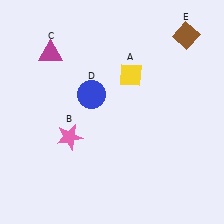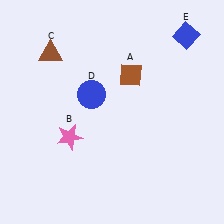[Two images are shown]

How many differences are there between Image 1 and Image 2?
There are 3 differences between the two images.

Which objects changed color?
A changed from yellow to brown. C changed from magenta to brown. E changed from brown to blue.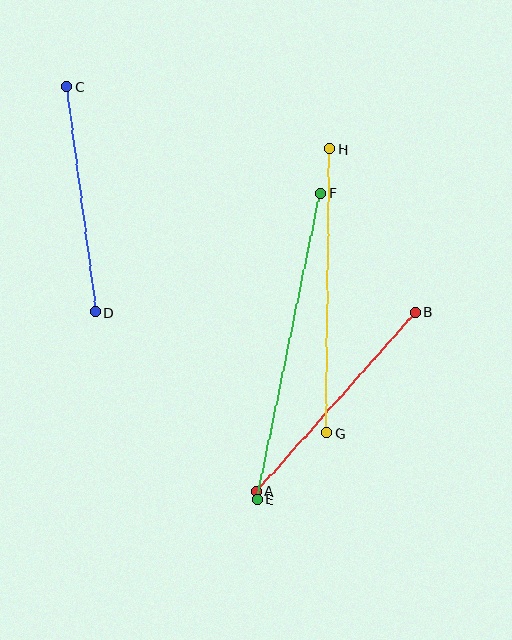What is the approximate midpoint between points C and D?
The midpoint is at approximately (81, 199) pixels.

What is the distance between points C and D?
The distance is approximately 227 pixels.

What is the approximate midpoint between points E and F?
The midpoint is at approximately (289, 346) pixels.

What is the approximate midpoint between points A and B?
The midpoint is at approximately (336, 402) pixels.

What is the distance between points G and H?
The distance is approximately 284 pixels.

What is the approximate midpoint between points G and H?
The midpoint is at approximately (328, 291) pixels.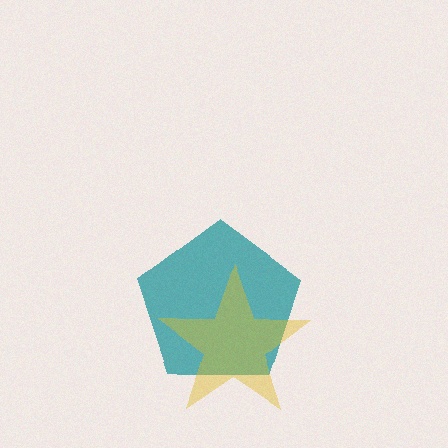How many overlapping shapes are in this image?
There are 2 overlapping shapes in the image.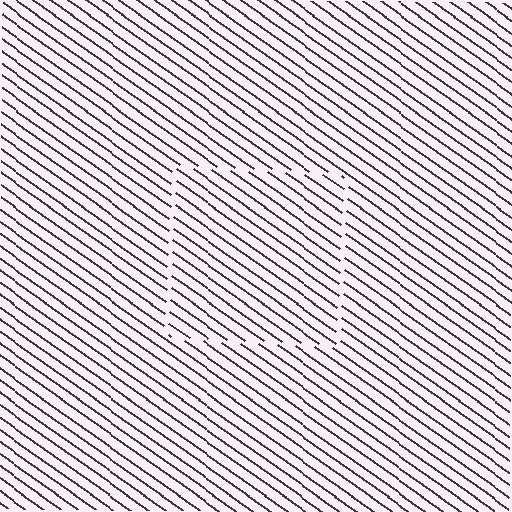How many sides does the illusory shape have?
4 sides — the line-ends trace a square.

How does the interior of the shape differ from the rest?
The interior of the shape contains the same grating, shifted by half a period — the contour is defined by the phase discontinuity where line-ends from the inner and outer gratings abut.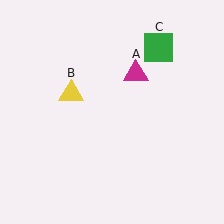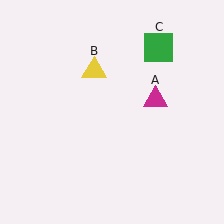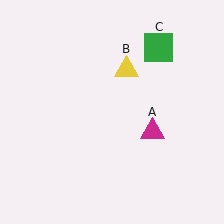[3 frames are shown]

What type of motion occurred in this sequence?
The magenta triangle (object A), yellow triangle (object B) rotated clockwise around the center of the scene.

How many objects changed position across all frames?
2 objects changed position: magenta triangle (object A), yellow triangle (object B).